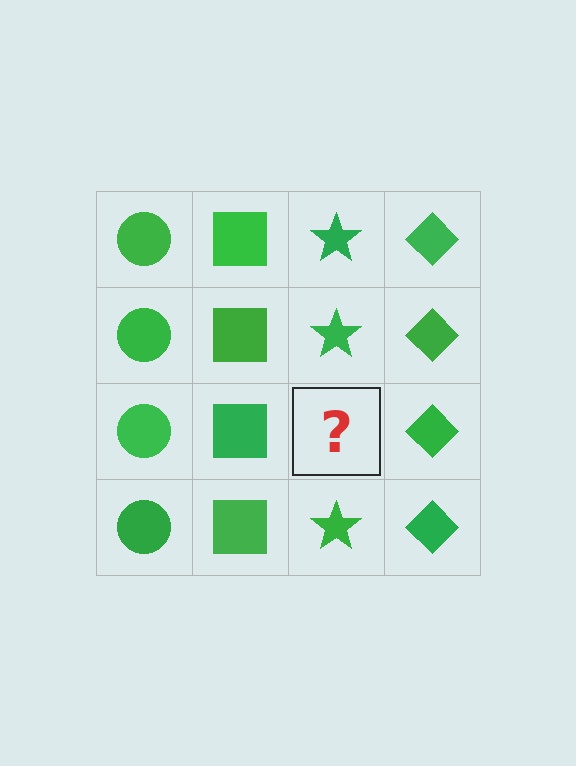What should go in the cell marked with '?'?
The missing cell should contain a green star.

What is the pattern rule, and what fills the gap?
The rule is that each column has a consistent shape. The gap should be filled with a green star.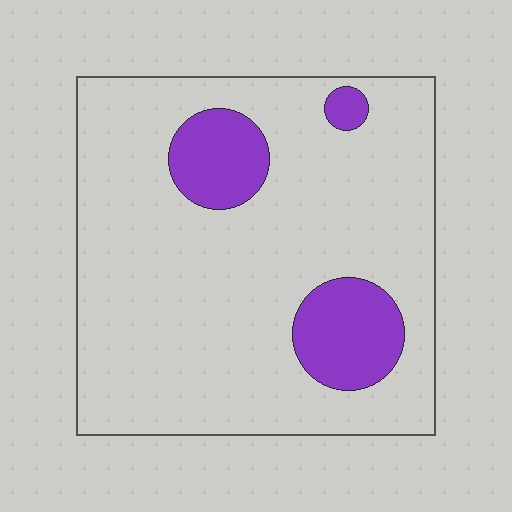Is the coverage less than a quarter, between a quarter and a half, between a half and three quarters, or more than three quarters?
Less than a quarter.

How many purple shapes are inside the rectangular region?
3.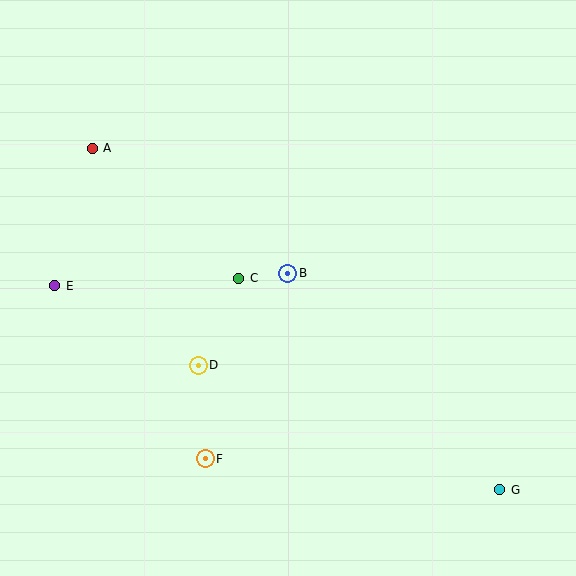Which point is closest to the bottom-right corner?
Point G is closest to the bottom-right corner.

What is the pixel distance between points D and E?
The distance between D and E is 164 pixels.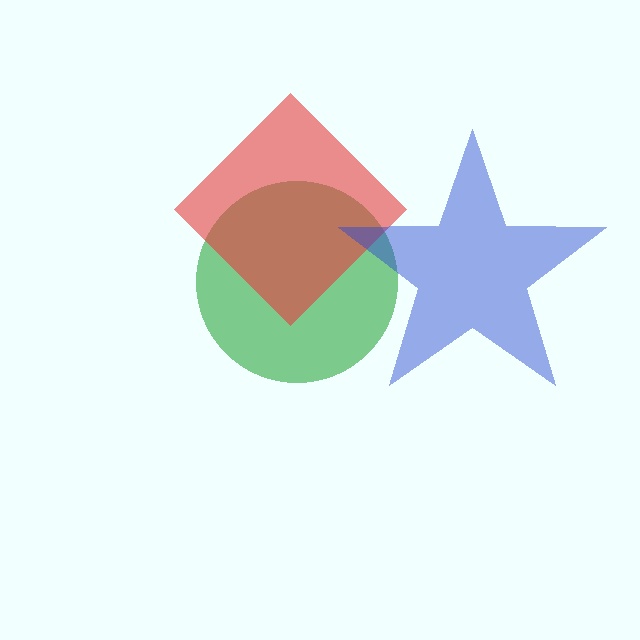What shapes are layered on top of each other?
The layered shapes are: a green circle, a red diamond, a blue star.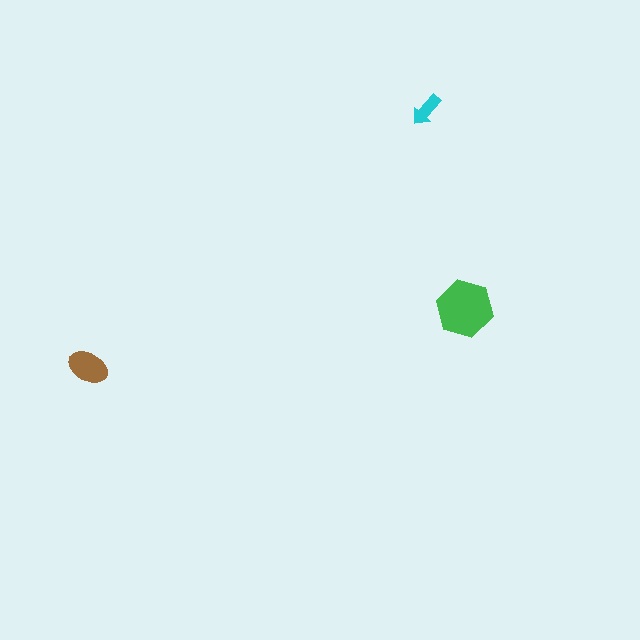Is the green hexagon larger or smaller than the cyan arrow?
Larger.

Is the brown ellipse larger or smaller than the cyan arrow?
Larger.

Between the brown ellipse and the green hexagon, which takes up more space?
The green hexagon.